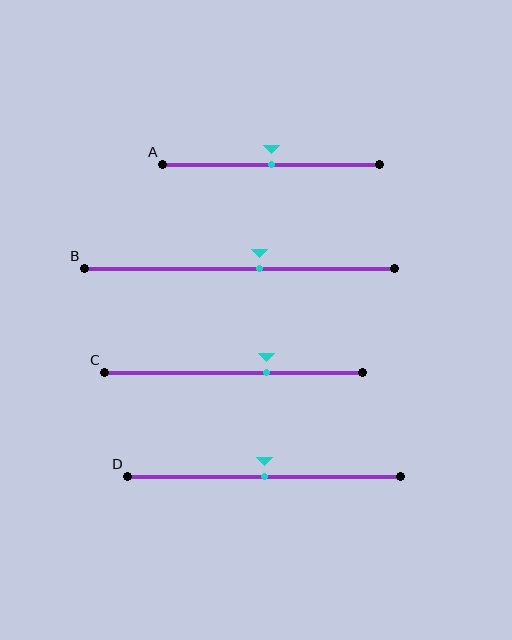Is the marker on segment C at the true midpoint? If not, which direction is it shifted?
No, the marker on segment C is shifted to the right by about 13% of the segment length.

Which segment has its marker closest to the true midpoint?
Segment A has its marker closest to the true midpoint.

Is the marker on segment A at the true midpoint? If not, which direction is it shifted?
Yes, the marker on segment A is at the true midpoint.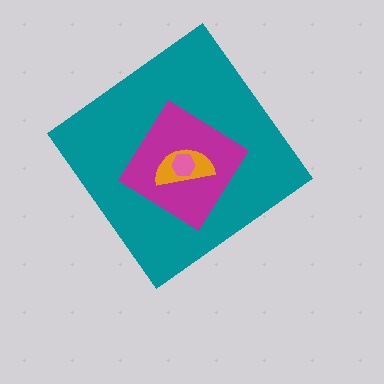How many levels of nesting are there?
4.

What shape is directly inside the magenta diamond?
The orange semicircle.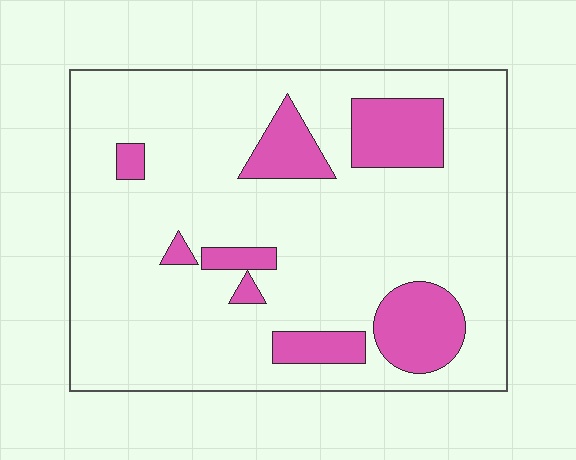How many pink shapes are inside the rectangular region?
8.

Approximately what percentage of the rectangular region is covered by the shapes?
Approximately 20%.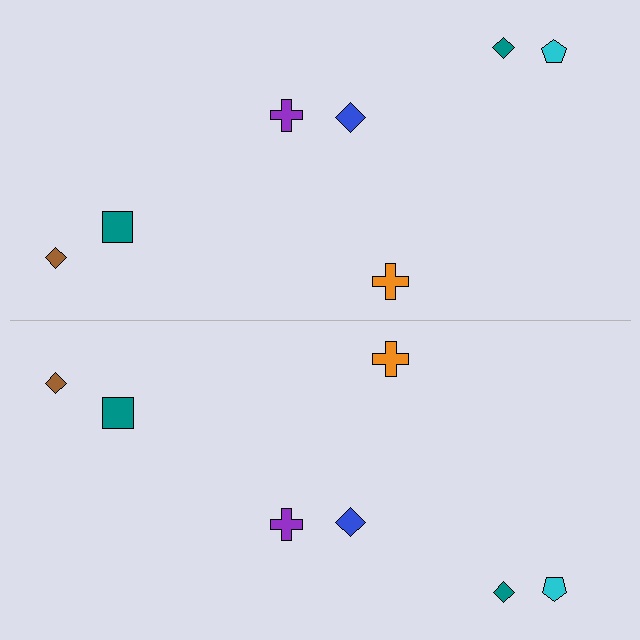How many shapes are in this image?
There are 14 shapes in this image.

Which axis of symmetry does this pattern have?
The pattern has a horizontal axis of symmetry running through the center of the image.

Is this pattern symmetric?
Yes, this pattern has bilateral (reflection) symmetry.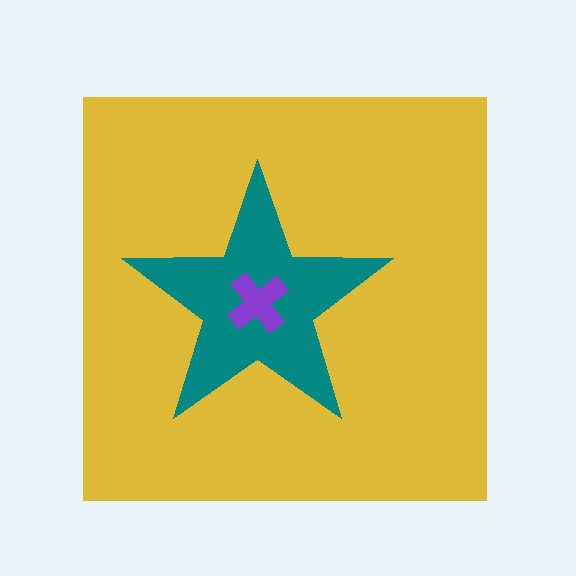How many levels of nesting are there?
3.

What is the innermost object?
The purple cross.